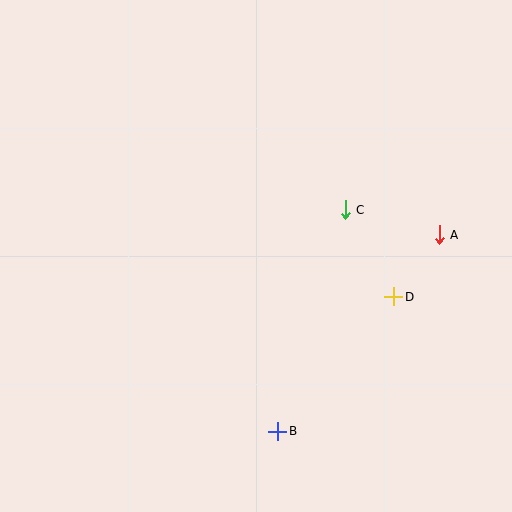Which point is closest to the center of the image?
Point C at (345, 210) is closest to the center.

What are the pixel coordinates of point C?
Point C is at (345, 210).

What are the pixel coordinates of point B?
Point B is at (278, 431).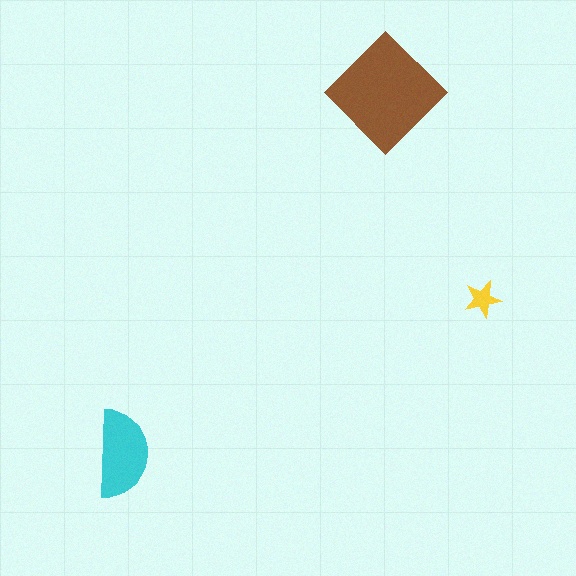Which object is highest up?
The brown diamond is topmost.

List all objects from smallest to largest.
The yellow star, the cyan semicircle, the brown diamond.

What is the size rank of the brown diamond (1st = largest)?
1st.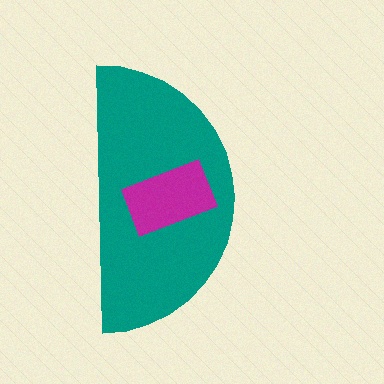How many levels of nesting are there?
2.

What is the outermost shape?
The teal semicircle.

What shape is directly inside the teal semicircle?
The magenta rectangle.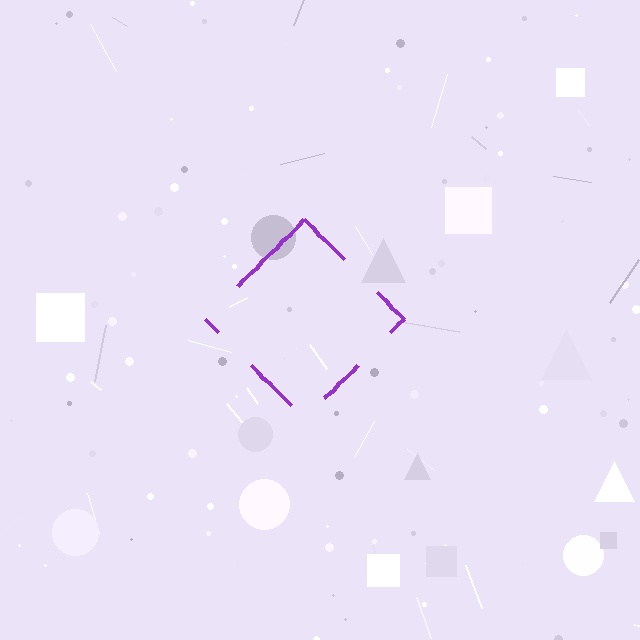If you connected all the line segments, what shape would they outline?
They would outline a diamond.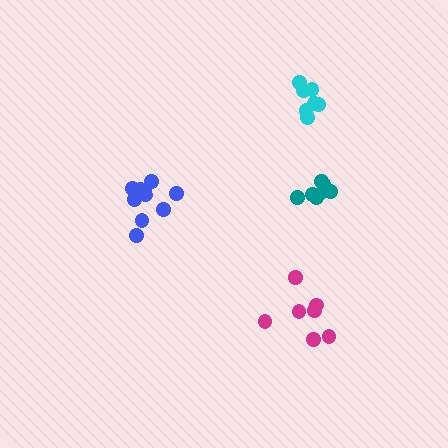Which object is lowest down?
The magenta cluster is bottommost.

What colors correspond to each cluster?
The clusters are colored: teal, blue, magenta, cyan.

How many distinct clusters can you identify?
There are 4 distinct clusters.